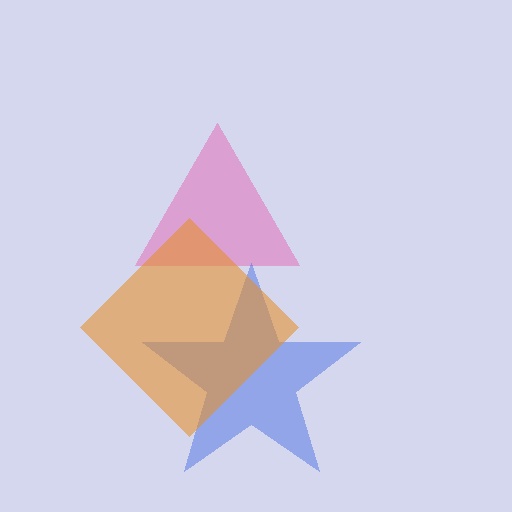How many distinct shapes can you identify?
There are 3 distinct shapes: a pink triangle, a blue star, an orange diamond.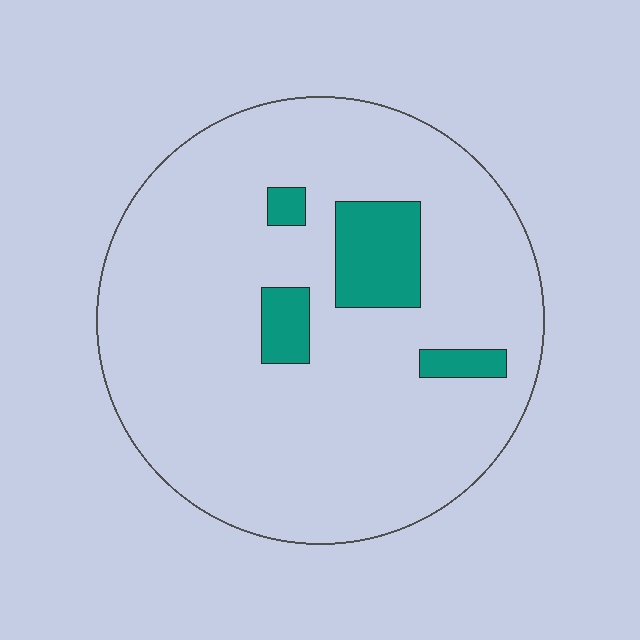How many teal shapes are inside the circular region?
4.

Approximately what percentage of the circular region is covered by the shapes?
Approximately 10%.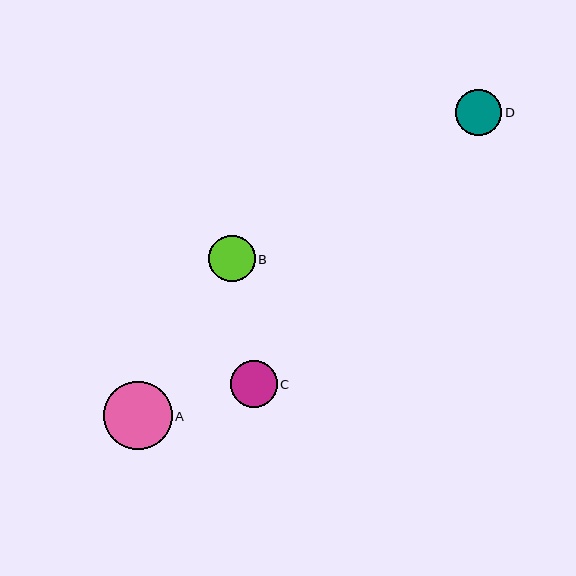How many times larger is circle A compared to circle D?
Circle A is approximately 1.5 times the size of circle D.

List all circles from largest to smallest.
From largest to smallest: A, C, B, D.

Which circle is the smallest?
Circle D is the smallest with a size of approximately 46 pixels.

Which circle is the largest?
Circle A is the largest with a size of approximately 69 pixels.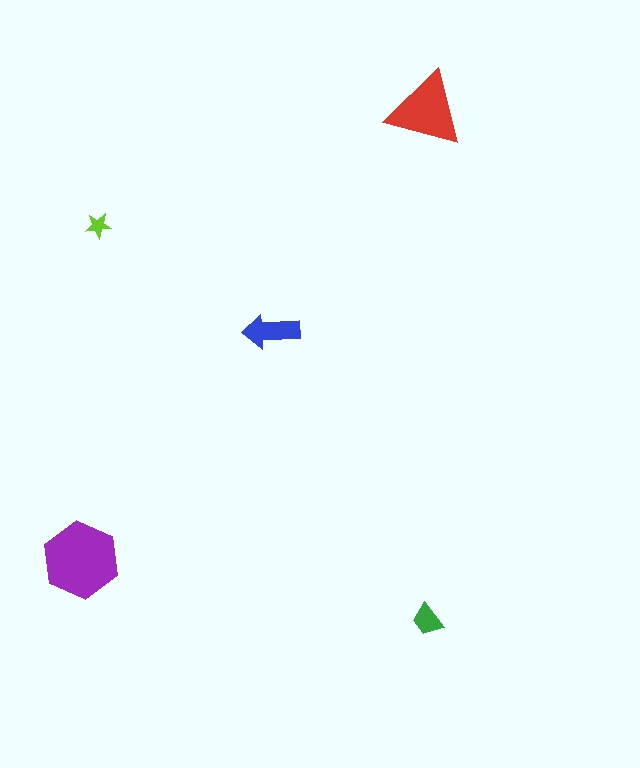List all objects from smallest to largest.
The lime star, the green trapezoid, the blue arrow, the red triangle, the purple hexagon.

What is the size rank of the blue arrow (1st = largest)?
3rd.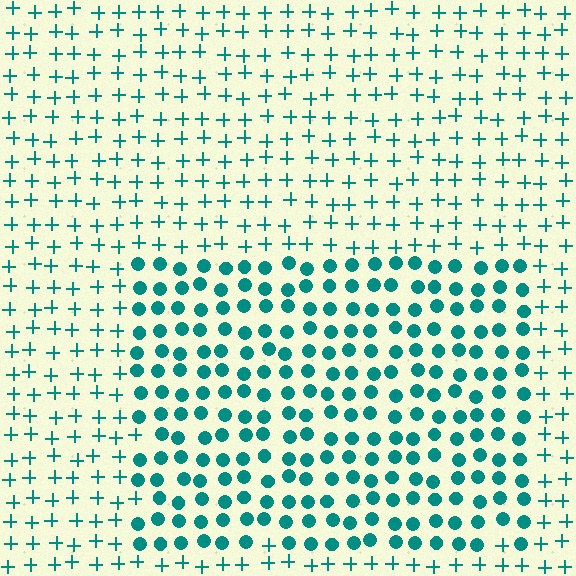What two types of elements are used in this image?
The image uses circles inside the rectangle region and plus signs outside it.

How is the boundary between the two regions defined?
The boundary is defined by a change in element shape: circles inside vs. plus signs outside. All elements share the same color and spacing.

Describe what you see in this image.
The image is filled with small teal elements arranged in a uniform grid. A rectangle-shaped region contains circles, while the surrounding area contains plus signs. The boundary is defined purely by the change in element shape.